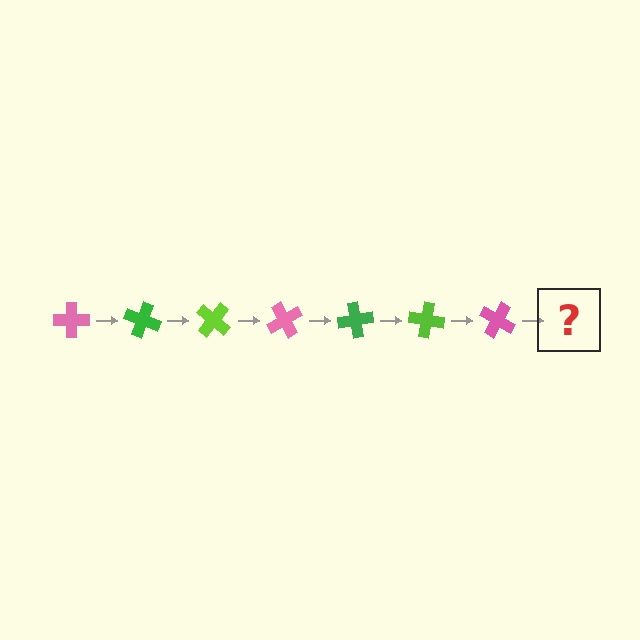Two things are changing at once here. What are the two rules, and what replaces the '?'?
The two rules are that it rotates 20 degrees each step and the color cycles through pink, green, and lime. The '?' should be a green cross, rotated 140 degrees from the start.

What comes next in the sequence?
The next element should be a green cross, rotated 140 degrees from the start.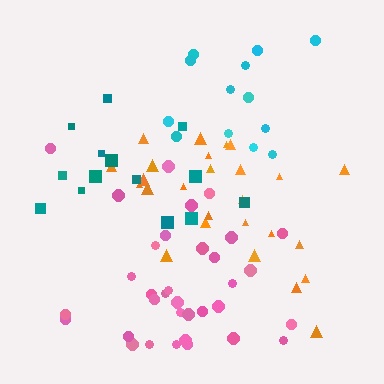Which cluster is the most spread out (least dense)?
Teal.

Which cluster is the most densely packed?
Pink.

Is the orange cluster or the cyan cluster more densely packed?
Orange.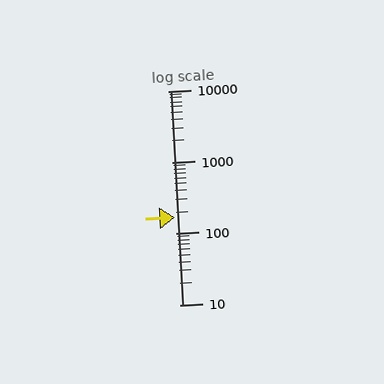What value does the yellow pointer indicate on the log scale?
The pointer indicates approximately 170.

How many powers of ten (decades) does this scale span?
The scale spans 3 decades, from 10 to 10000.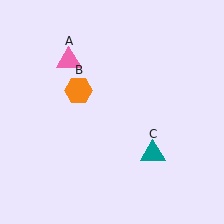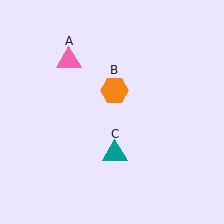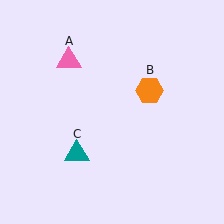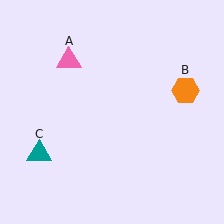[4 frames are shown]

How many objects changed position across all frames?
2 objects changed position: orange hexagon (object B), teal triangle (object C).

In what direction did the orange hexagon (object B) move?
The orange hexagon (object B) moved right.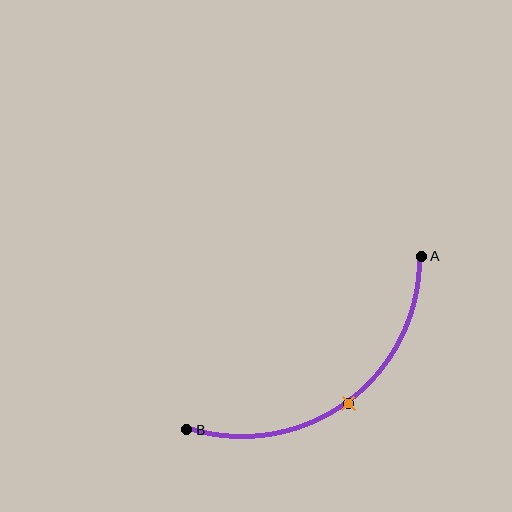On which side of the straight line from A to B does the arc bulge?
The arc bulges below and to the right of the straight line connecting A and B.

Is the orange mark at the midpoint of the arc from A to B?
Yes. The orange mark lies on the arc at equal arc-length from both A and B — it is the arc midpoint.